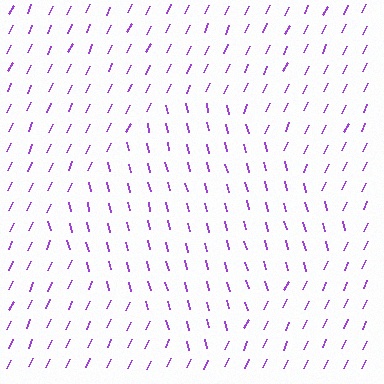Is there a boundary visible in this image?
Yes, there is a texture boundary formed by a change in line orientation.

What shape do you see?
I see a diamond.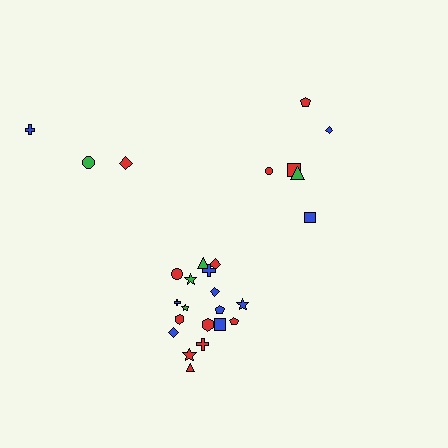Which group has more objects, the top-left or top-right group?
The top-right group.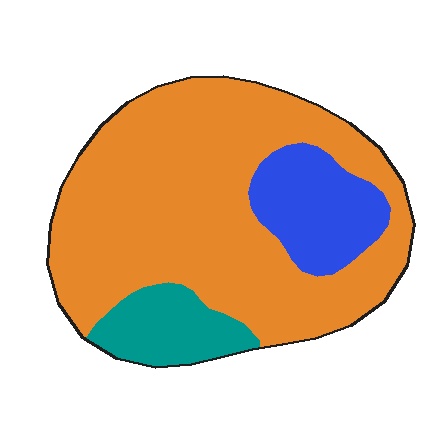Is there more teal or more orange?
Orange.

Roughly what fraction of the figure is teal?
Teal covers about 10% of the figure.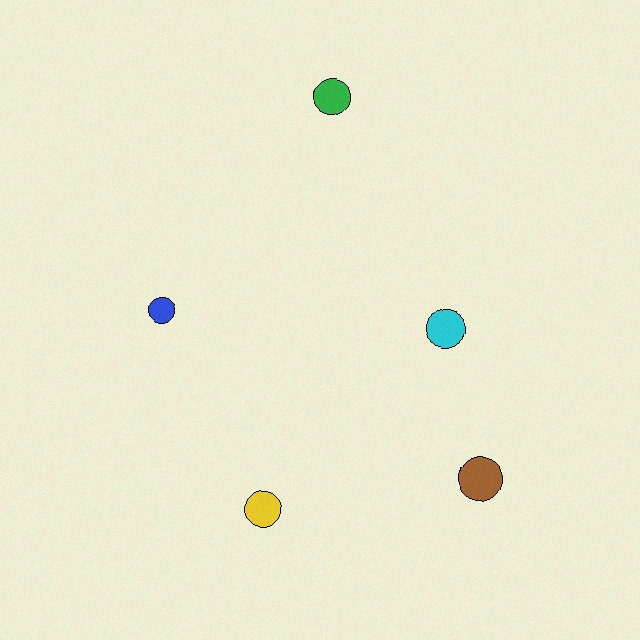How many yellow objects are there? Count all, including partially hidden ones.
There is 1 yellow object.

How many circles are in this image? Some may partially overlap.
There are 5 circles.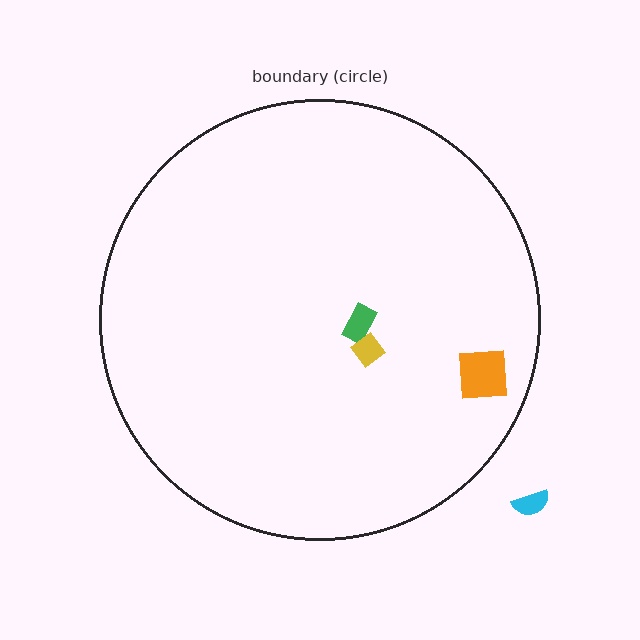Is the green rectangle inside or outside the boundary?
Inside.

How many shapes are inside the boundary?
3 inside, 1 outside.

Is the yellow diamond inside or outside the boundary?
Inside.